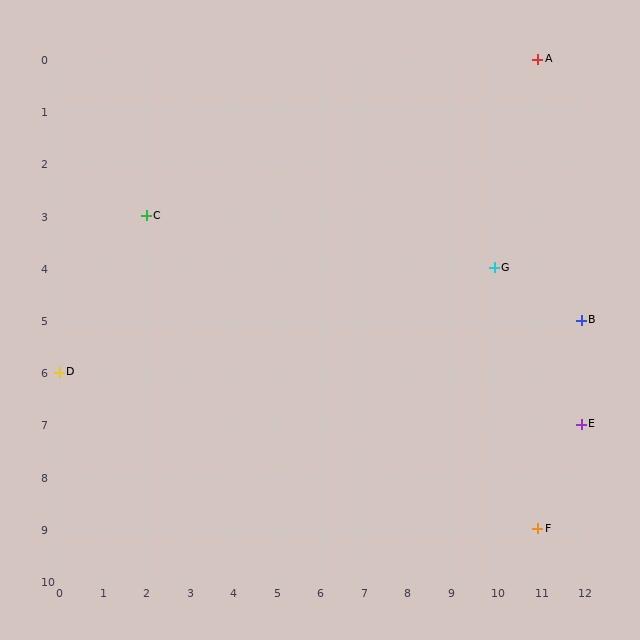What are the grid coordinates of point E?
Point E is at grid coordinates (12, 7).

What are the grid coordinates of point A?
Point A is at grid coordinates (11, 0).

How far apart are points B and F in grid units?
Points B and F are 1 column and 4 rows apart (about 4.1 grid units diagonally).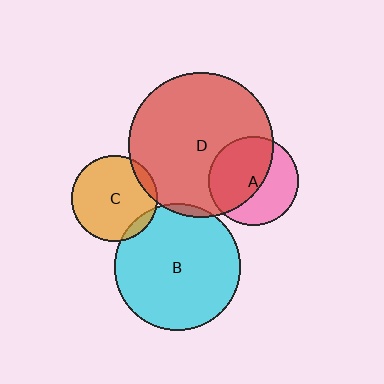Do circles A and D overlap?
Yes.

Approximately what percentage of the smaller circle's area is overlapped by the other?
Approximately 55%.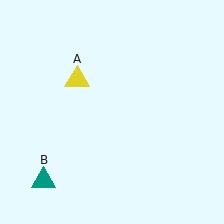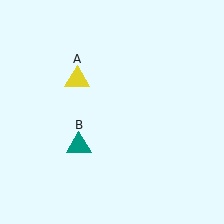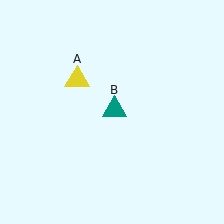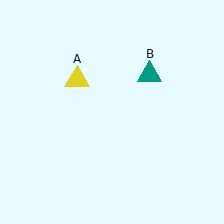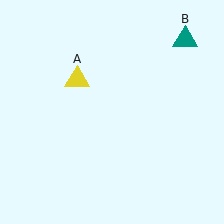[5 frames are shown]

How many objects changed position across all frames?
1 object changed position: teal triangle (object B).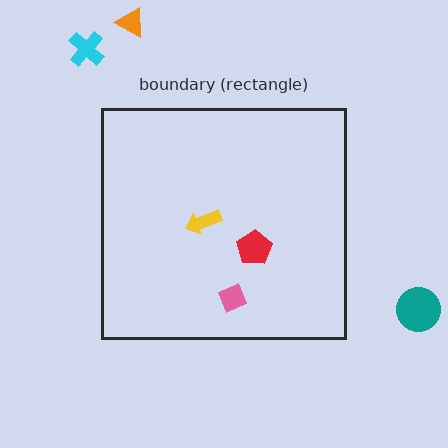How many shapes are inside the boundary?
3 inside, 3 outside.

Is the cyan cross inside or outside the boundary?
Outside.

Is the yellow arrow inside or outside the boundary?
Inside.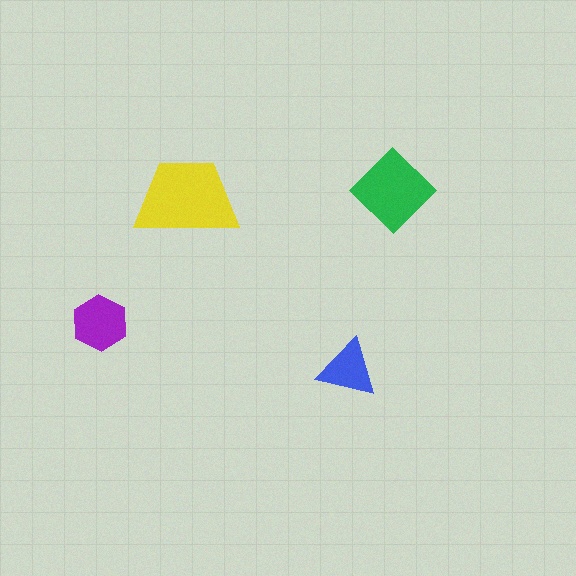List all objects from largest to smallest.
The yellow trapezoid, the green diamond, the purple hexagon, the blue triangle.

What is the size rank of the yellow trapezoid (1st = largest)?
1st.